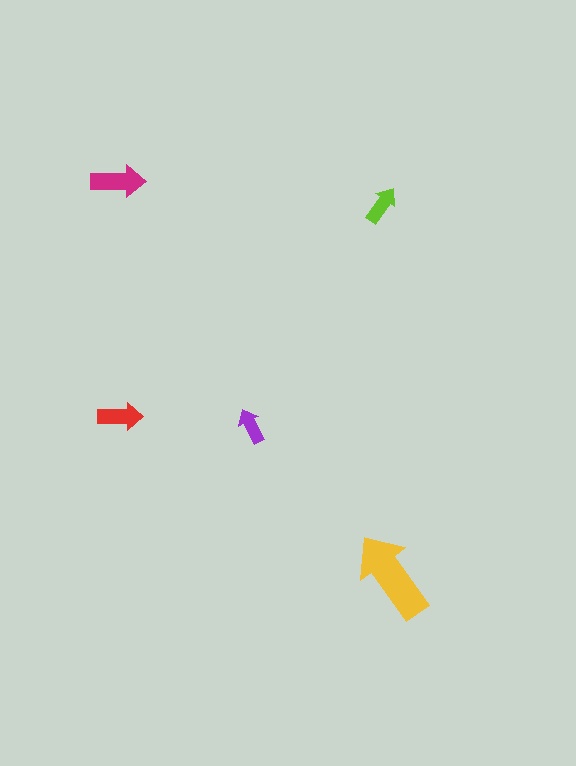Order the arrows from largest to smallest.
the yellow one, the magenta one, the red one, the lime one, the purple one.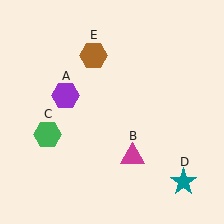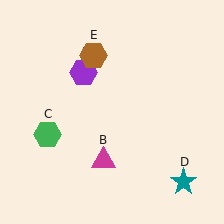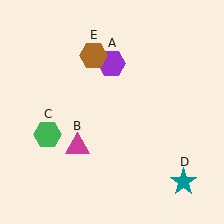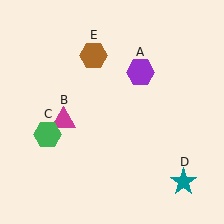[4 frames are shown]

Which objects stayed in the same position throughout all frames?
Green hexagon (object C) and teal star (object D) and brown hexagon (object E) remained stationary.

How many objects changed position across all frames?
2 objects changed position: purple hexagon (object A), magenta triangle (object B).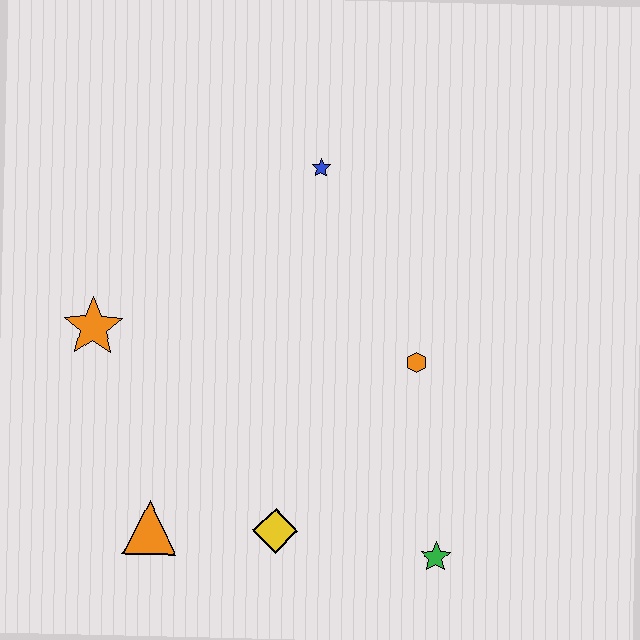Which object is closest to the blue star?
The orange hexagon is closest to the blue star.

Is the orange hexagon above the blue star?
No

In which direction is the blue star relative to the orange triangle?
The blue star is above the orange triangle.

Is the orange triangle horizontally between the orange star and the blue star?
Yes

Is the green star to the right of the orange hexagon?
Yes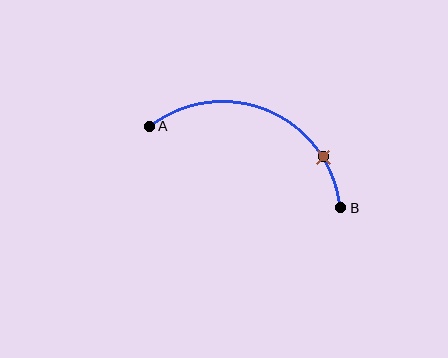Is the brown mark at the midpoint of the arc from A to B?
No. The brown mark lies on the arc but is closer to endpoint B. The arc midpoint would be at the point on the curve equidistant along the arc from both A and B.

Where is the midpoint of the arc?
The arc midpoint is the point on the curve farthest from the straight line joining A and B. It sits above that line.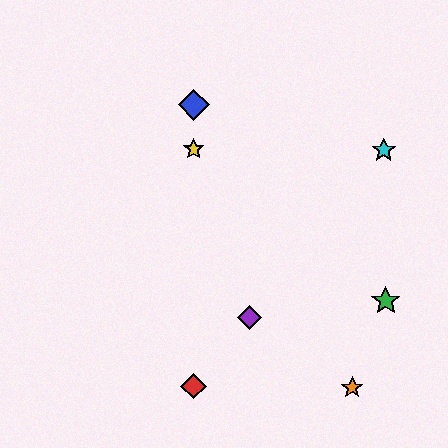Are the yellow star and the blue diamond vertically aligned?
Yes, both are at x≈194.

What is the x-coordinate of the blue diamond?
The blue diamond is at x≈194.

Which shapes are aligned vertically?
The red diamond, the blue diamond, the yellow star are aligned vertically.